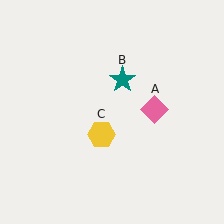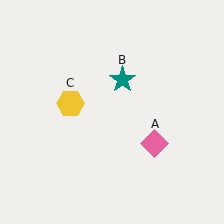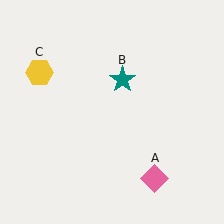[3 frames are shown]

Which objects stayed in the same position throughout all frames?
Teal star (object B) remained stationary.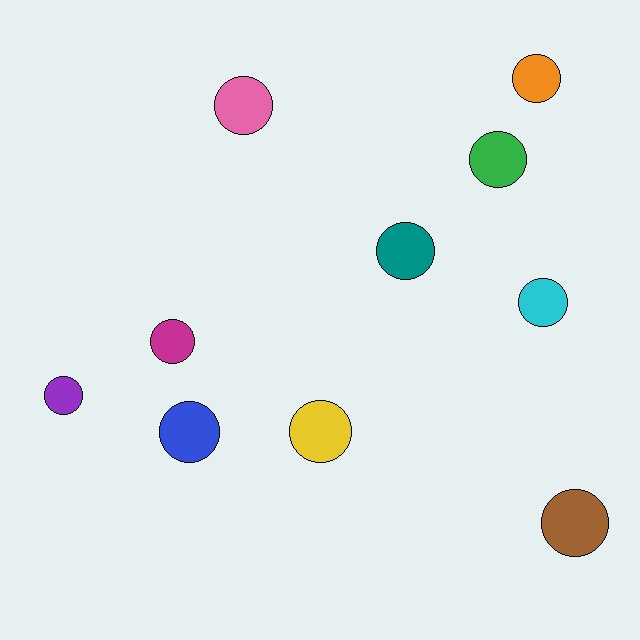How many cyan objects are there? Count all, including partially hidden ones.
There is 1 cyan object.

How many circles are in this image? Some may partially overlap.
There are 10 circles.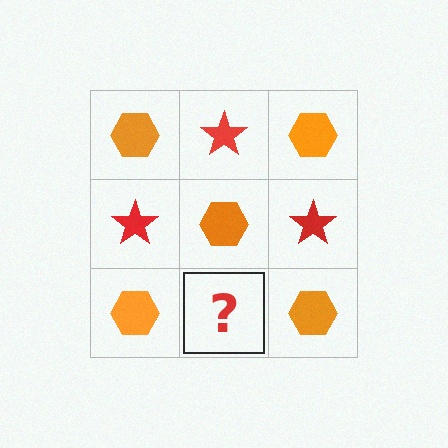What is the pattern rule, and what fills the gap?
The rule is that it alternates orange hexagon and red star in a checkerboard pattern. The gap should be filled with a red star.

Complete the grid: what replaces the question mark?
The question mark should be replaced with a red star.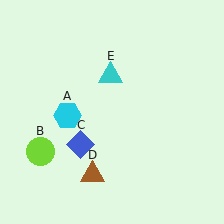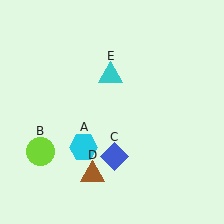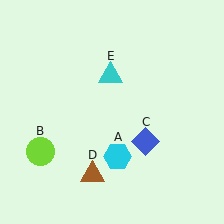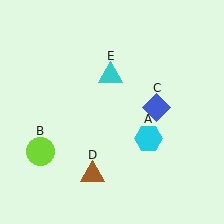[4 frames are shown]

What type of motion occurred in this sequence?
The cyan hexagon (object A), blue diamond (object C) rotated counterclockwise around the center of the scene.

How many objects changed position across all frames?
2 objects changed position: cyan hexagon (object A), blue diamond (object C).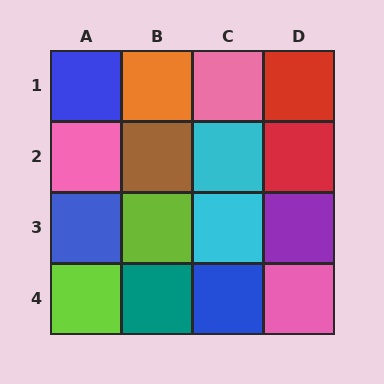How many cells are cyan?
2 cells are cyan.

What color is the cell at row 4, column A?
Lime.